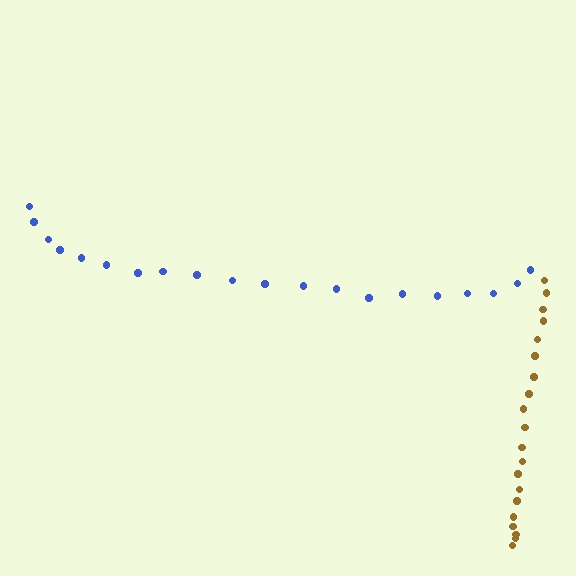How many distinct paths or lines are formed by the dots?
There are 2 distinct paths.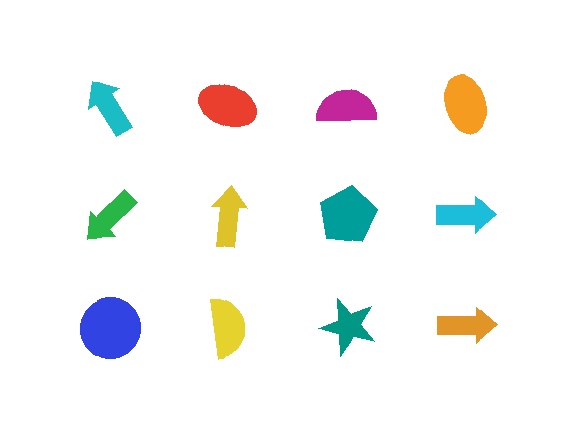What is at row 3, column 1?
A blue circle.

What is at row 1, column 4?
An orange ellipse.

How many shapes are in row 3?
4 shapes.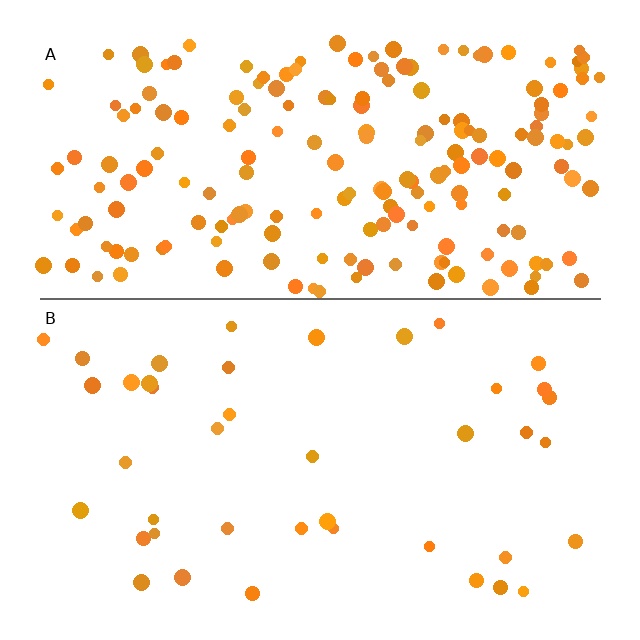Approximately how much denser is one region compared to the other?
Approximately 4.6× — region A over region B.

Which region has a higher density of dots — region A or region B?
A (the top).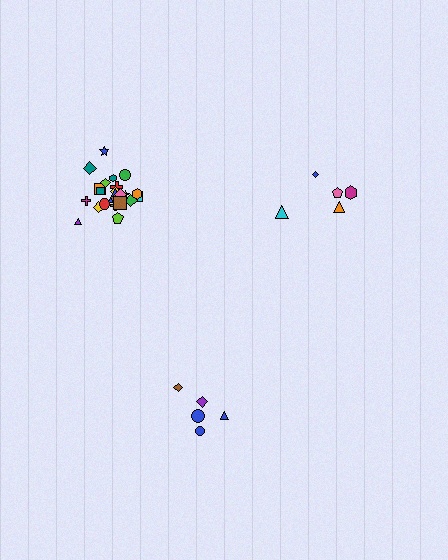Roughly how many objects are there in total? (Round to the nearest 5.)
Roughly 35 objects in total.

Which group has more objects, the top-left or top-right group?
The top-left group.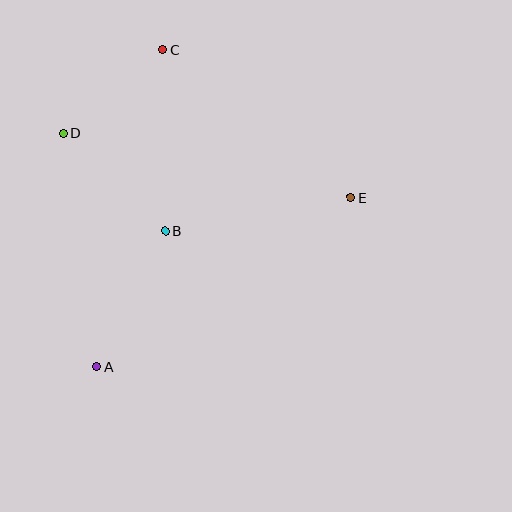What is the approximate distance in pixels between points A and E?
The distance between A and E is approximately 305 pixels.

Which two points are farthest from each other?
Points A and C are farthest from each other.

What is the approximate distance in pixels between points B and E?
The distance between B and E is approximately 188 pixels.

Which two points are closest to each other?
Points C and D are closest to each other.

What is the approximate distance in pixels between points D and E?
The distance between D and E is approximately 295 pixels.